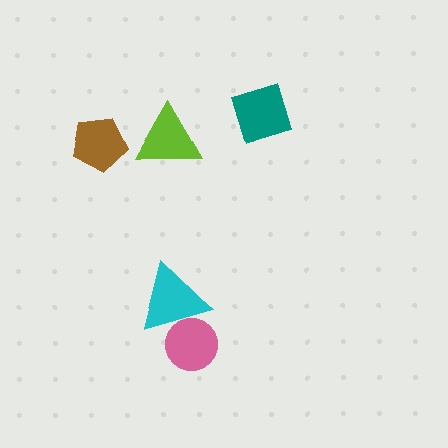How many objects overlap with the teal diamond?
0 objects overlap with the teal diamond.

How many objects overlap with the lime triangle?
0 objects overlap with the lime triangle.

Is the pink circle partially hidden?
Yes, it is partially covered by another shape.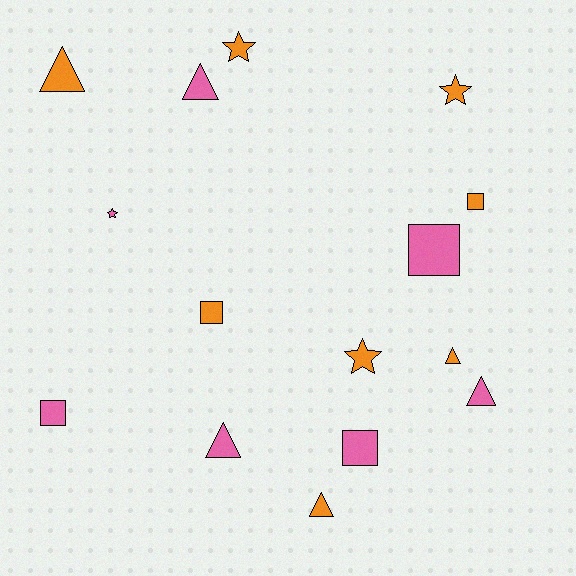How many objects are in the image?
There are 15 objects.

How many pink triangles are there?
There are 3 pink triangles.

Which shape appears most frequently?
Triangle, with 6 objects.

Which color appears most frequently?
Orange, with 8 objects.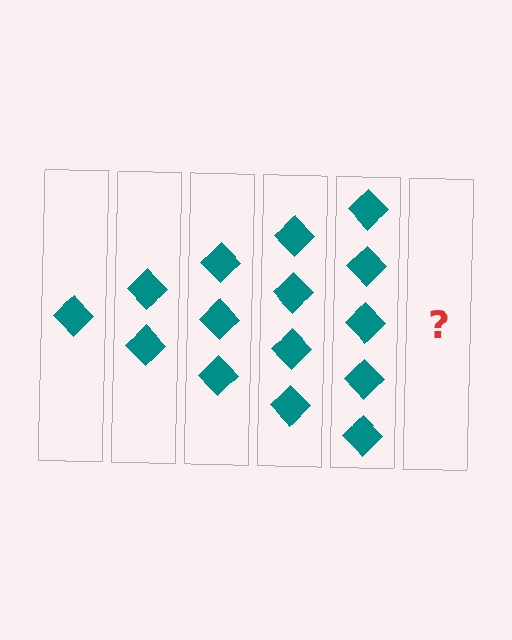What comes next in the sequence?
The next element should be 6 diamonds.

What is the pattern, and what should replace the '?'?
The pattern is that each step adds one more diamond. The '?' should be 6 diamonds.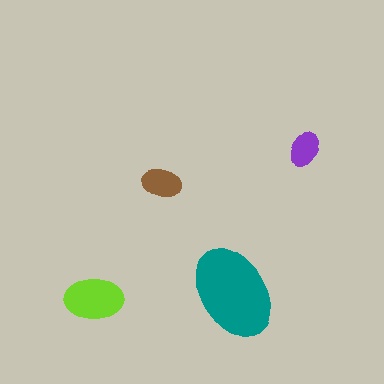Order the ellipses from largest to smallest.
the teal one, the lime one, the brown one, the purple one.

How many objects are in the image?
There are 4 objects in the image.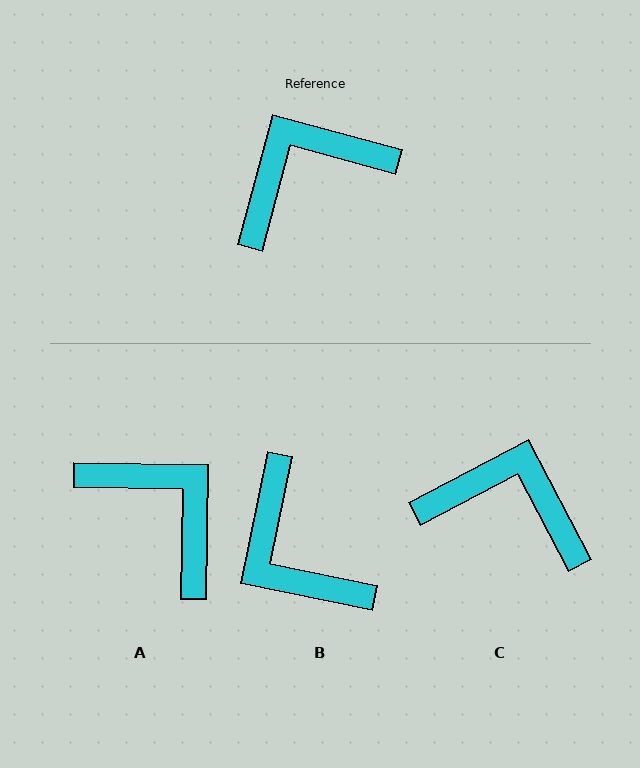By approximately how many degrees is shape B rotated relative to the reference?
Approximately 94 degrees counter-clockwise.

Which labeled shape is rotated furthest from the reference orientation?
B, about 94 degrees away.